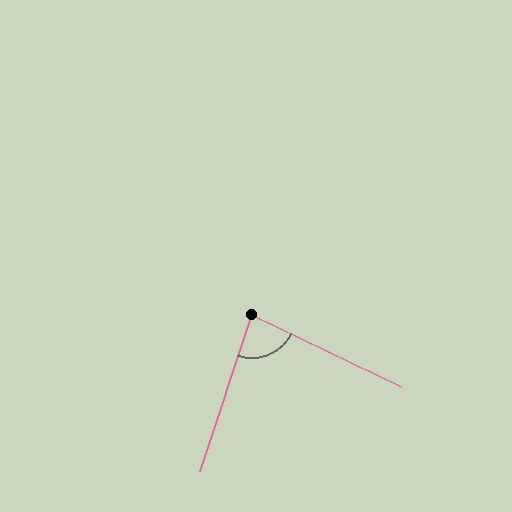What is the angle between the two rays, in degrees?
Approximately 83 degrees.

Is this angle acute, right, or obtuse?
It is acute.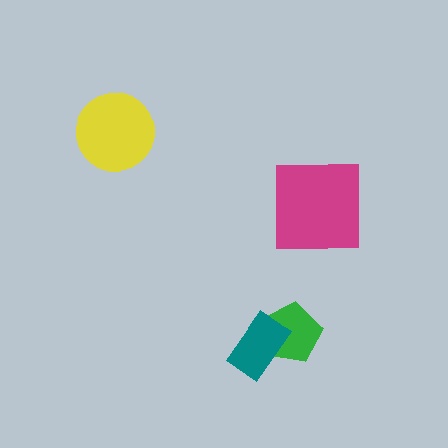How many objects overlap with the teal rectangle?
1 object overlaps with the teal rectangle.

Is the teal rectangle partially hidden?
No, no other shape covers it.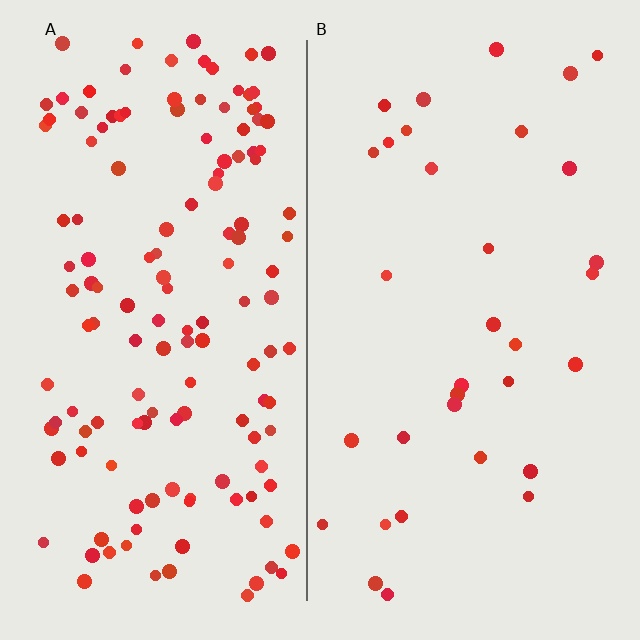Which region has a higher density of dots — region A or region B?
A (the left).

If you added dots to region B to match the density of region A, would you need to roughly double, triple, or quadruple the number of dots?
Approximately quadruple.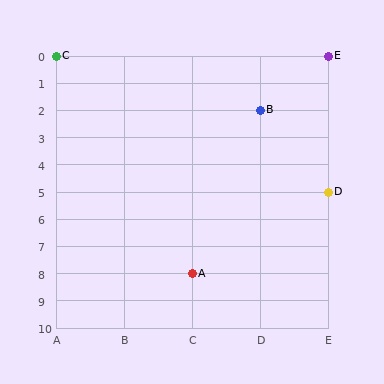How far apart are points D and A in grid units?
Points D and A are 2 columns and 3 rows apart (about 3.6 grid units diagonally).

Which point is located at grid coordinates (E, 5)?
Point D is at (E, 5).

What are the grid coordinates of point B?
Point B is at grid coordinates (D, 2).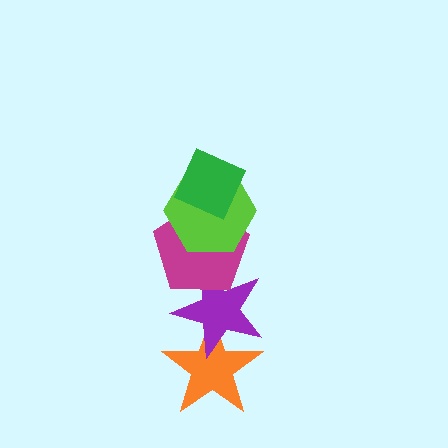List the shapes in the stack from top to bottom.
From top to bottom: the green diamond, the lime hexagon, the magenta pentagon, the purple star, the orange star.